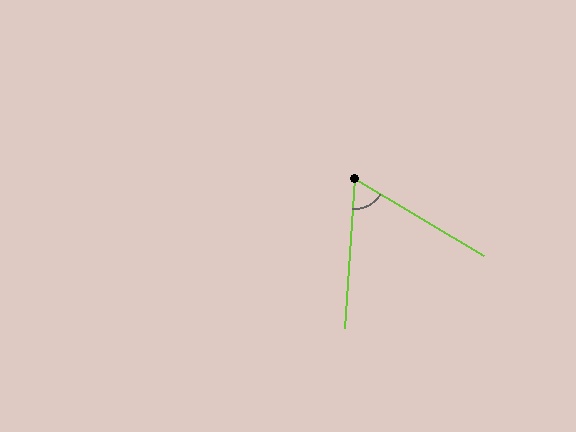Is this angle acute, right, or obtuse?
It is acute.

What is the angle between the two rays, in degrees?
Approximately 63 degrees.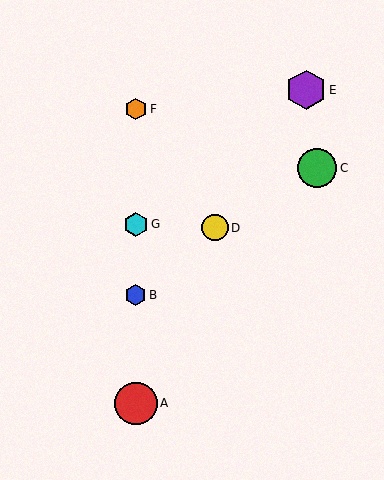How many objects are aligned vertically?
4 objects (A, B, F, G) are aligned vertically.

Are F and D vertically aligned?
No, F is at x≈136 and D is at x≈215.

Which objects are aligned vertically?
Objects A, B, F, G are aligned vertically.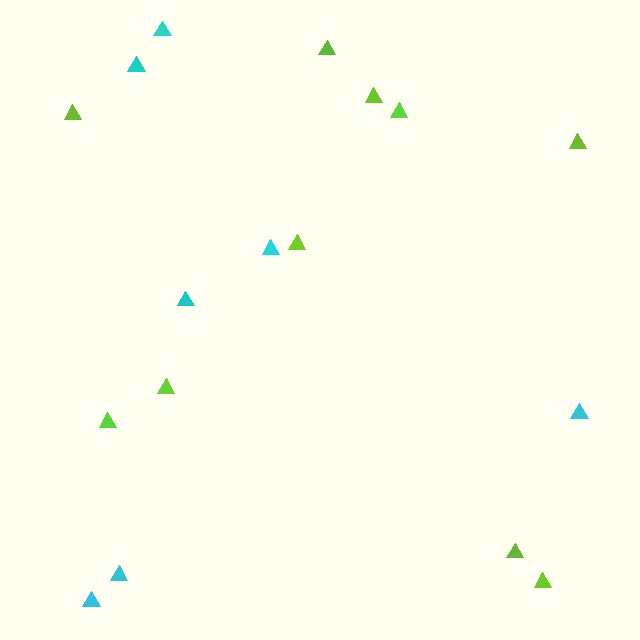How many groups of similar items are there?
There are 2 groups: one group of cyan triangles (7) and one group of lime triangles (10).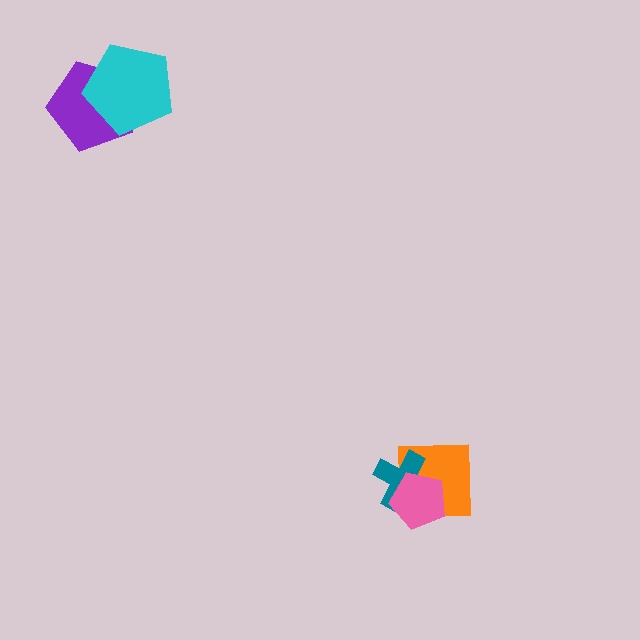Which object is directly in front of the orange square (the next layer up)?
The teal cross is directly in front of the orange square.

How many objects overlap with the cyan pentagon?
1 object overlaps with the cyan pentagon.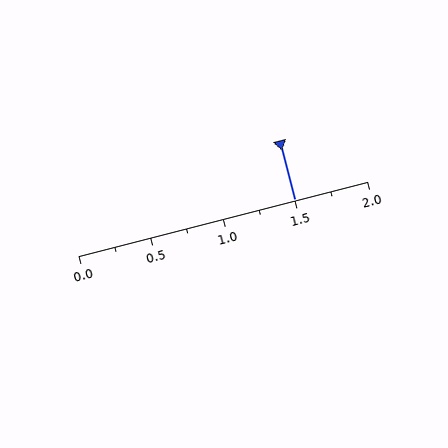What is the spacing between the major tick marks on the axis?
The major ticks are spaced 0.5 apart.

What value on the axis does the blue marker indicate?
The marker indicates approximately 1.5.